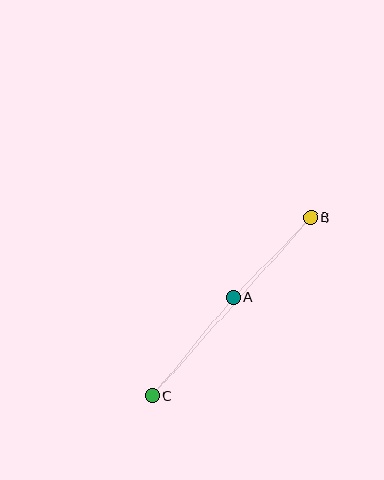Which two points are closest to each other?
Points A and B are closest to each other.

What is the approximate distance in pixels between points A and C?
The distance between A and C is approximately 127 pixels.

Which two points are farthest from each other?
Points B and C are farthest from each other.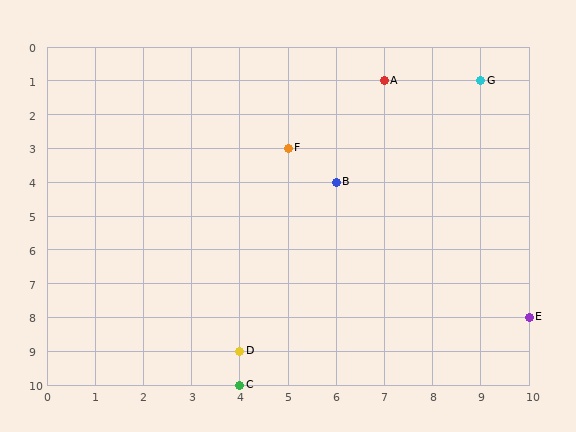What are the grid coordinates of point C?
Point C is at grid coordinates (4, 10).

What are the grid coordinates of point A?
Point A is at grid coordinates (7, 1).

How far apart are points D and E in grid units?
Points D and E are 6 columns and 1 row apart (about 6.1 grid units diagonally).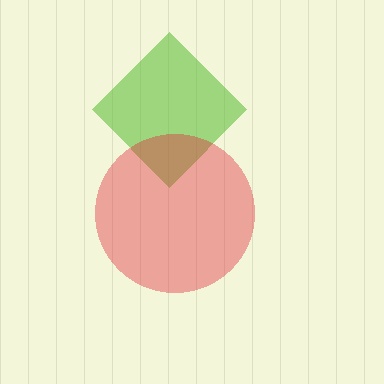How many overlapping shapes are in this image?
There are 2 overlapping shapes in the image.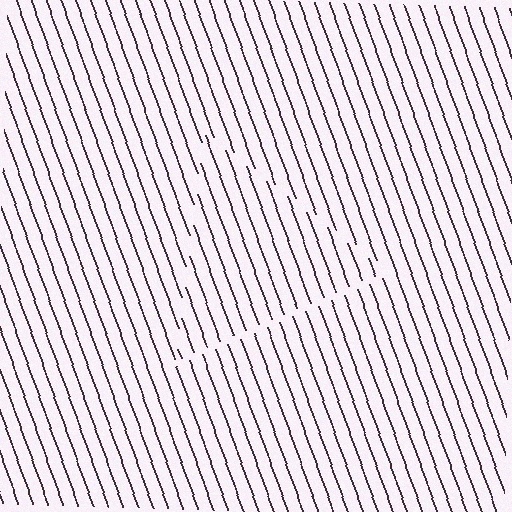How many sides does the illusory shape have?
3 sides — the line-ends trace a triangle.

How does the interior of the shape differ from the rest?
The interior of the shape contains the same grating, shifted by half a period — the contour is defined by the phase discontinuity where line-ends from the inner and outer gratings abut.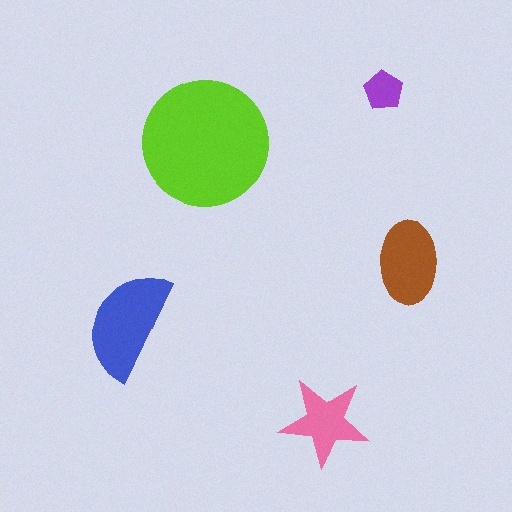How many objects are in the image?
There are 5 objects in the image.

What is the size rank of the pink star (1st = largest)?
4th.